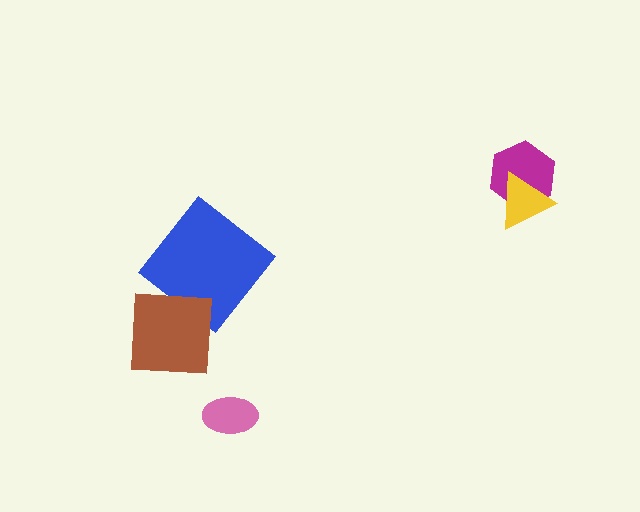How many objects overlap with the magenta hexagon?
1 object overlaps with the magenta hexagon.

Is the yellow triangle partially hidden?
No, no other shape covers it.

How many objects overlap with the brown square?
0 objects overlap with the brown square.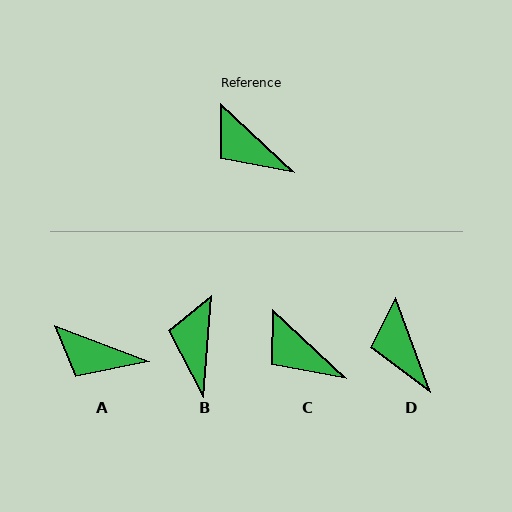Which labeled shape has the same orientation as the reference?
C.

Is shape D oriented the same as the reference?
No, it is off by about 26 degrees.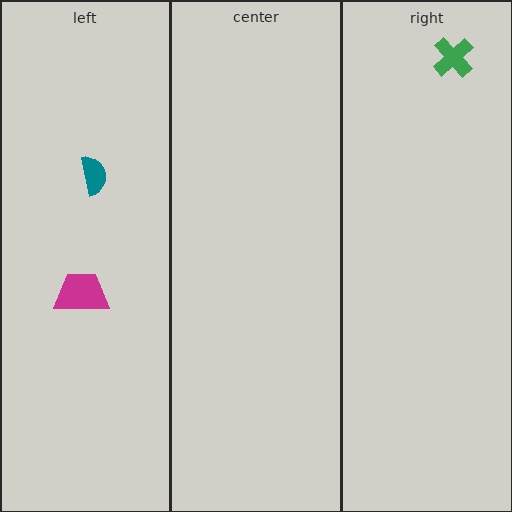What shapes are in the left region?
The magenta trapezoid, the teal semicircle.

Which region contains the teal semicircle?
The left region.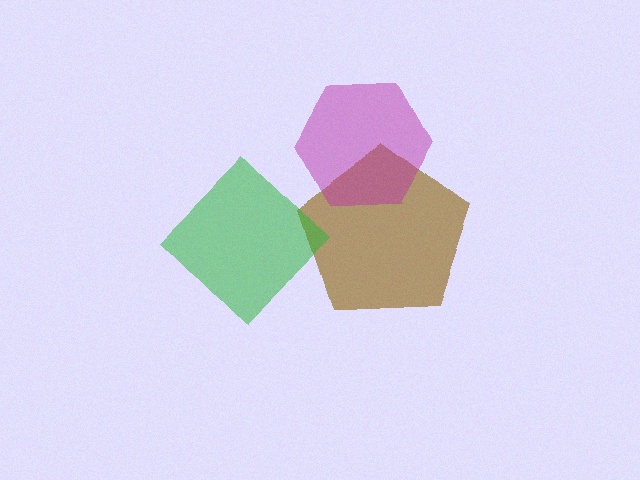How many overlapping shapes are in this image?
There are 3 overlapping shapes in the image.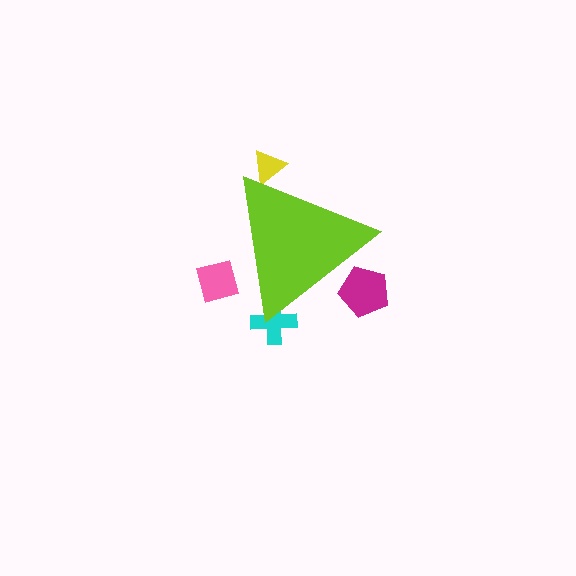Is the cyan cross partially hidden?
Yes, the cyan cross is partially hidden behind the lime triangle.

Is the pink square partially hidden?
Yes, the pink square is partially hidden behind the lime triangle.